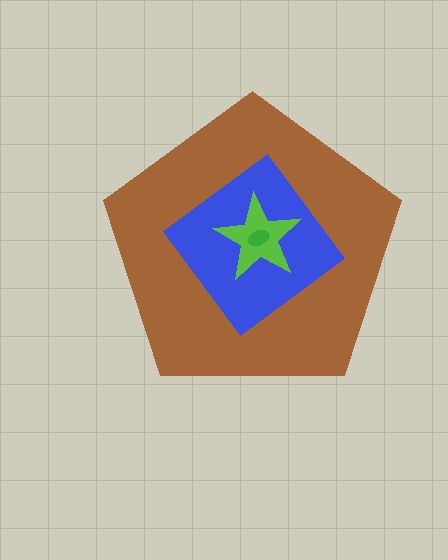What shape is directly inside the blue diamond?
The lime star.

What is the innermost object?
The green ellipse.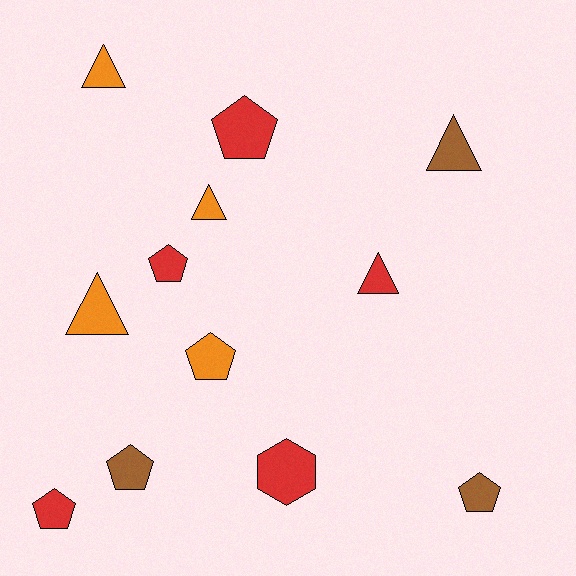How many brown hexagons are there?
There are no brown hexagons.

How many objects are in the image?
There are 12 objects.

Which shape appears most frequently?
Pentagon, with 6 objects.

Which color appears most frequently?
Red, with 5 objects.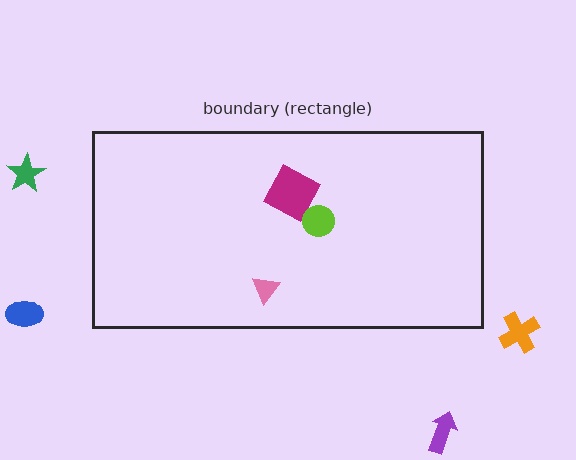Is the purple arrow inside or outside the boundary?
Outside.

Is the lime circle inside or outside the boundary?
Inside.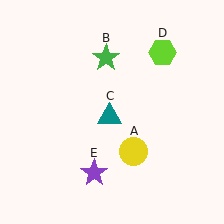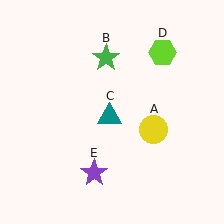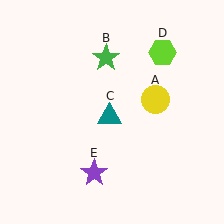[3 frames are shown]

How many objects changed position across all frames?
1 object changed position: yellow circle (object A).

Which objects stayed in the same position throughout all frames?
Green star (object B) and teal triangle (object C) and lime hexagon (object D) and purple star (object E) remained stationary.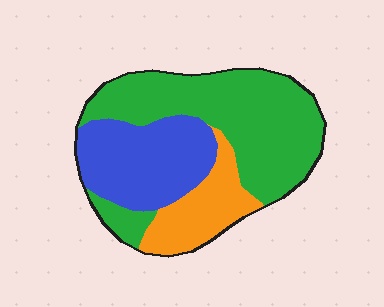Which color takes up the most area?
Green, at roughly 50%.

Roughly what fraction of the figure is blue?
Blue covers 30% of the figure.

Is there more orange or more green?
Green.